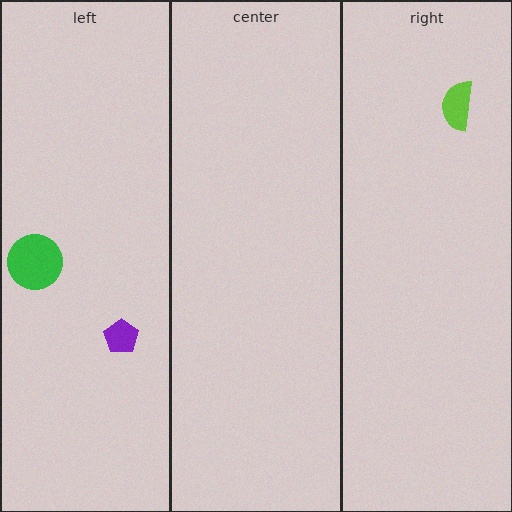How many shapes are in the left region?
2.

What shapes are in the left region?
The purple pentagon, the green circle.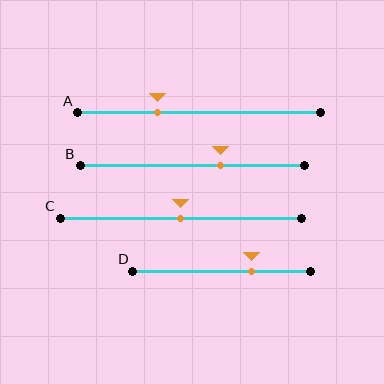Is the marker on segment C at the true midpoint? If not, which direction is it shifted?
Yes, the marker on segment C is at the true midpoint.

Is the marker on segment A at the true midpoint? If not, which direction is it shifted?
No, the marker on segment A is shifted to the left by about 17% of the segment length.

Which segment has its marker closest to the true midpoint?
Segment C has its marker closest to the true midpoint.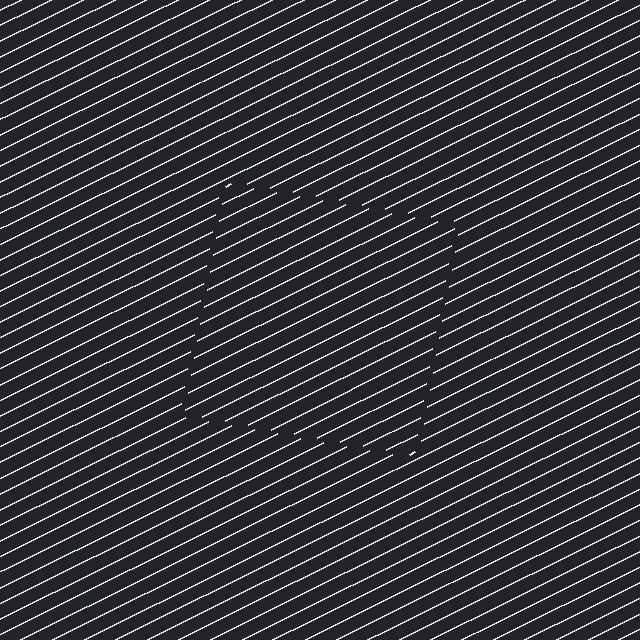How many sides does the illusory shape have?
4 sides — the line-ends trace a square.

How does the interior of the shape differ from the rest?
The interior of the shape contains the same grating, shifted by half a period — the contour is defined by the phase discontinuity where line-ends from the inner and outer gratings abut.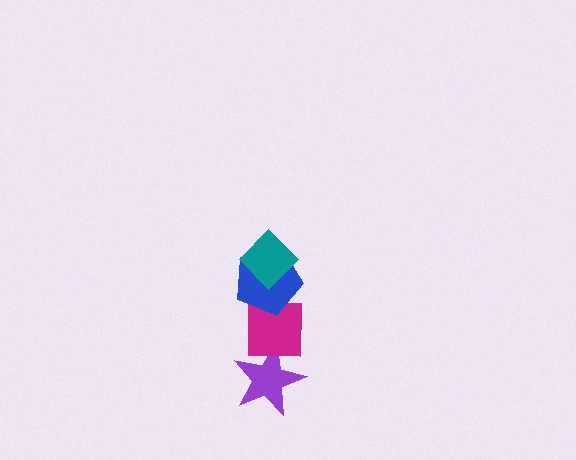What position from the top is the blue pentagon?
The blue pentagon is 2nd from the top.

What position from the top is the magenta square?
The magenta square is 3rd from the top.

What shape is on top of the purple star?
The magenta square is on top of the purple star.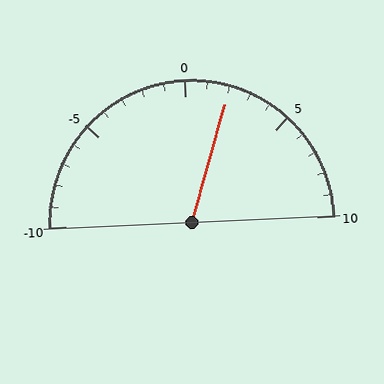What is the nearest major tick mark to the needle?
The nearest major tick mark is 0.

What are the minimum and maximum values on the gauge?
The gauge ranges from -10 to 10.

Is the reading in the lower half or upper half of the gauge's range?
The reading is in the upper half of the range (-10 to 10).